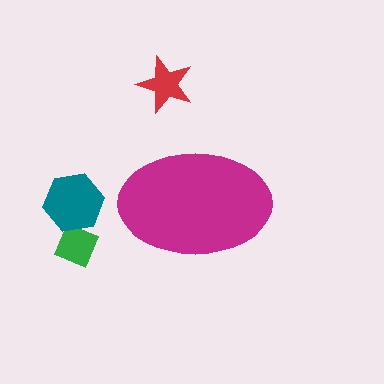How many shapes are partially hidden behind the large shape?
0 shapes are partially hidden.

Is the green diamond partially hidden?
No, the green diamond is fully visible.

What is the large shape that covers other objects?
A magenta ellipse.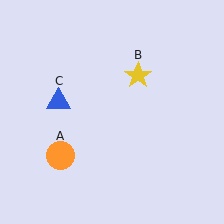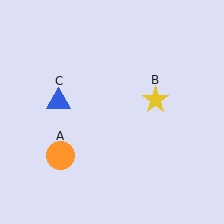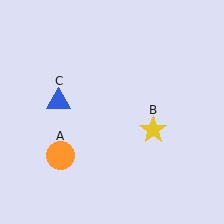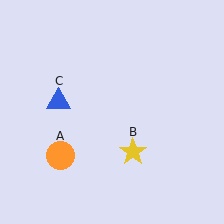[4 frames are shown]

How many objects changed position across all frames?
1 object changed position: yellow star (object B).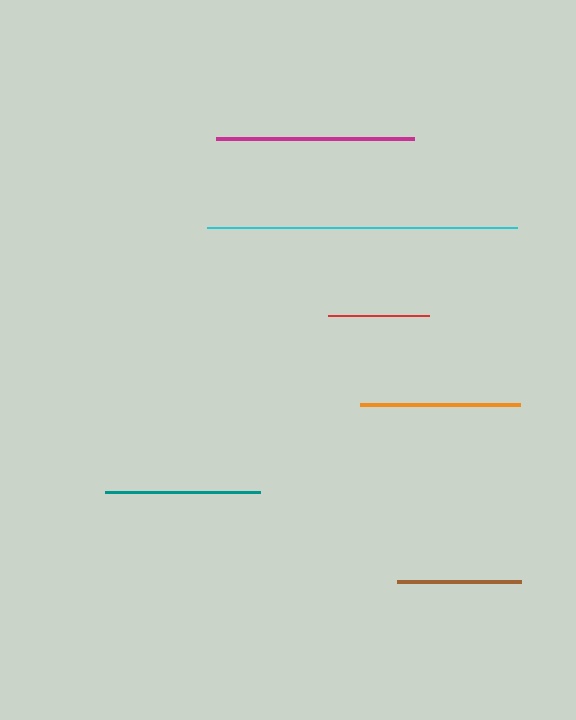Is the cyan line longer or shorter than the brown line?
The cyan line is longer than the brown line.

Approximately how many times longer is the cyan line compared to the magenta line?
The cyan line is approximately 1.6 times the length of the magenta line.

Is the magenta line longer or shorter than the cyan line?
The cyan line is longer than the magenta line.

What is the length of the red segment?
The red segment is approximately 101 pixels long.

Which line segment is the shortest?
The red line is the shortest at approximately 101 pixels.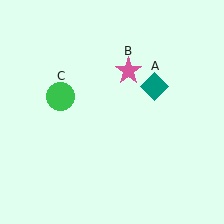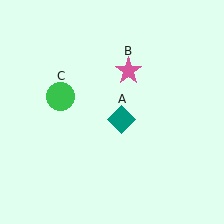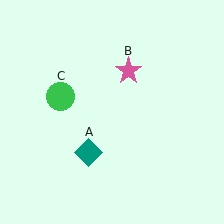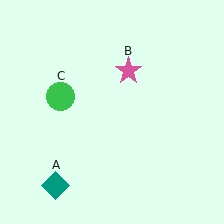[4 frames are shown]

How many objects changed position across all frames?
1 object changed position: teal diamond (object A).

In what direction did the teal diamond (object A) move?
The teal diamond (object A) moved down and to the left.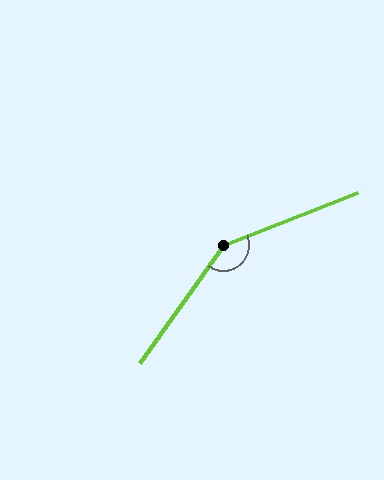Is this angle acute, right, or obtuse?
It is obtuse.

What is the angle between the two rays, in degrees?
Approximately 146 degrees.